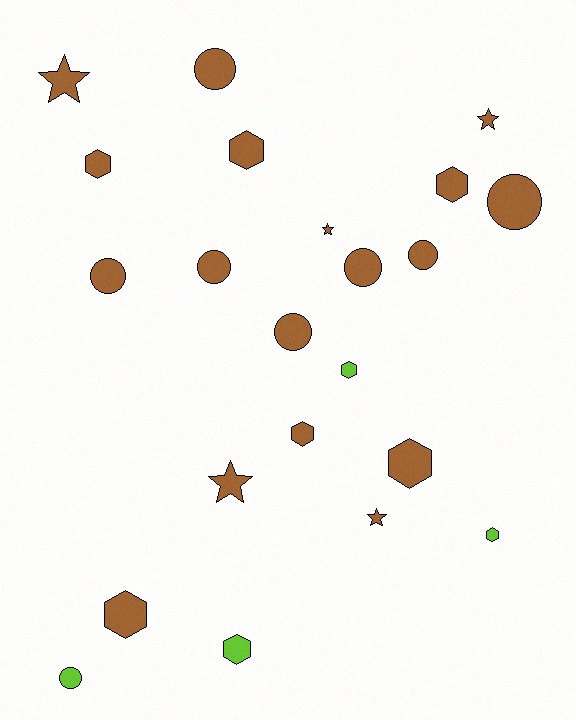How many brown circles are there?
There are 7 brown circles.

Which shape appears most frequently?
Hexagon, with 9 objects.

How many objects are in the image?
There are 22 objects.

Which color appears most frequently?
Brown, with 18 objects.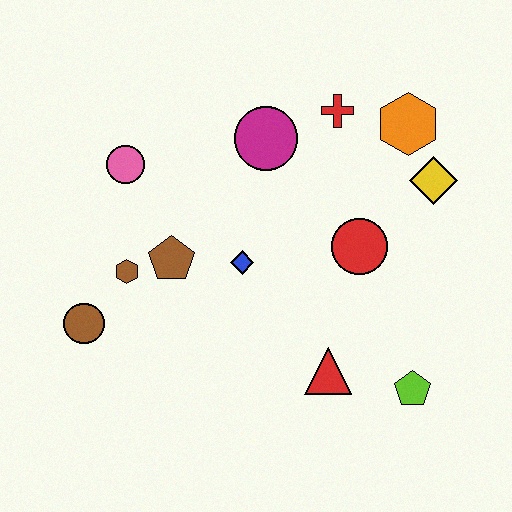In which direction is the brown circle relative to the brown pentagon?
The brown circle is to the left of the brown pentagon.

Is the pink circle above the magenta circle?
No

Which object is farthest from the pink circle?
The lime pentagon is farthest from the pink circle.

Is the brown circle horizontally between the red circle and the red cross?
No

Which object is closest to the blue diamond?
The brown pentagon is closest to the blue diamond.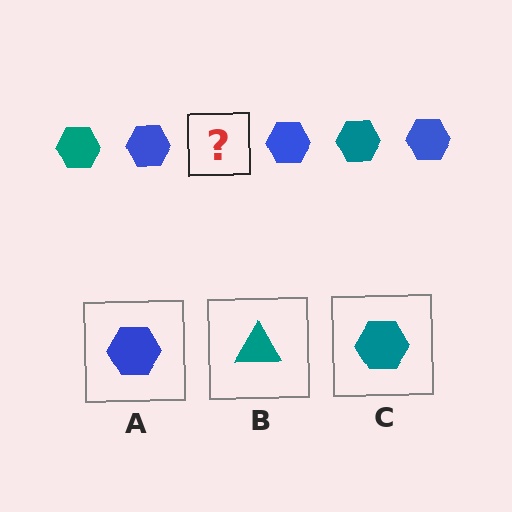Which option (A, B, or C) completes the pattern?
C.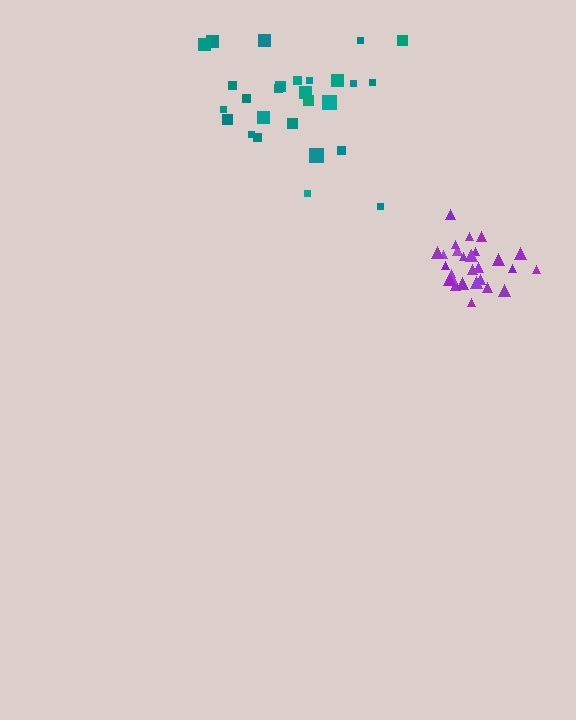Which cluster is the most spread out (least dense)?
Teal.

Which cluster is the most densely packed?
Purple.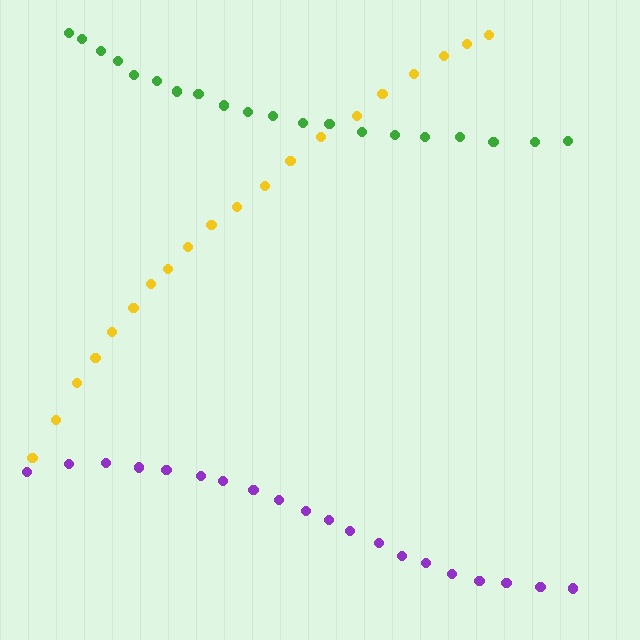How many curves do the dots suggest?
There are 3 distinct paths.